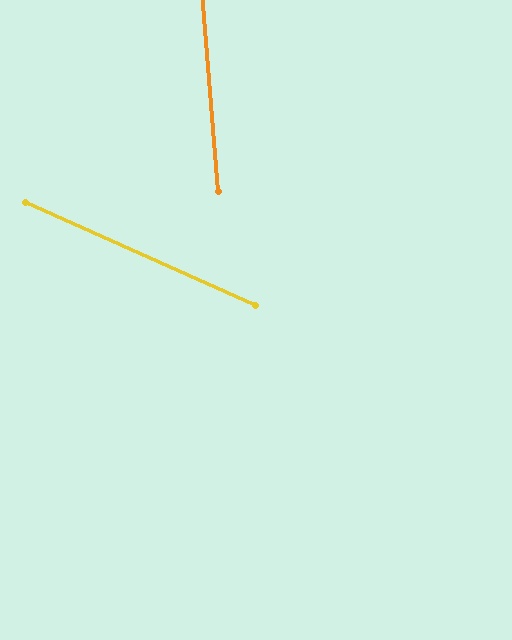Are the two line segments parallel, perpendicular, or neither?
Neither parallel nor perpendicular — they differ by about 61°.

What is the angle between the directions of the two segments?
Approximately 61 degrees.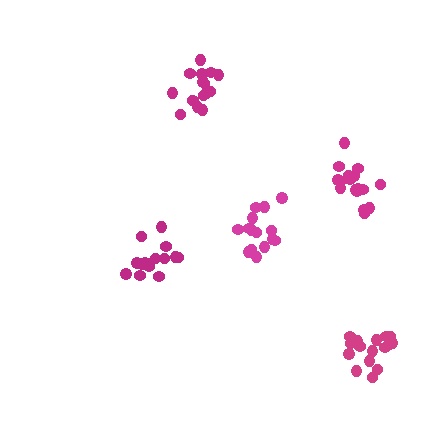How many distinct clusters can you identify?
There are 5 distinct clusters.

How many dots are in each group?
Group 1: 17 dots, Group 2: 15 dots, Group 3: 16 dots, Group 4: 16 dots, Group 5: 15 dots (79 total).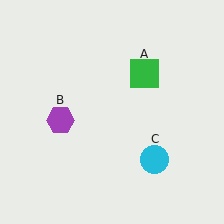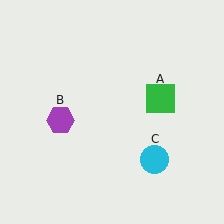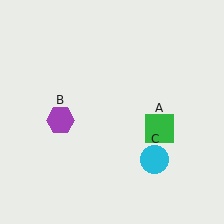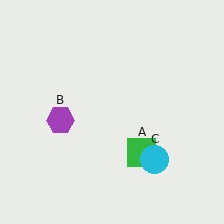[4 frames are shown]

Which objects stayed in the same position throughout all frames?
Purple hexagon (object B) and cyan circle (object C) remained stationary.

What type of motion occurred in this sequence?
The green square (object A) rotated clockwise around the center of the scene.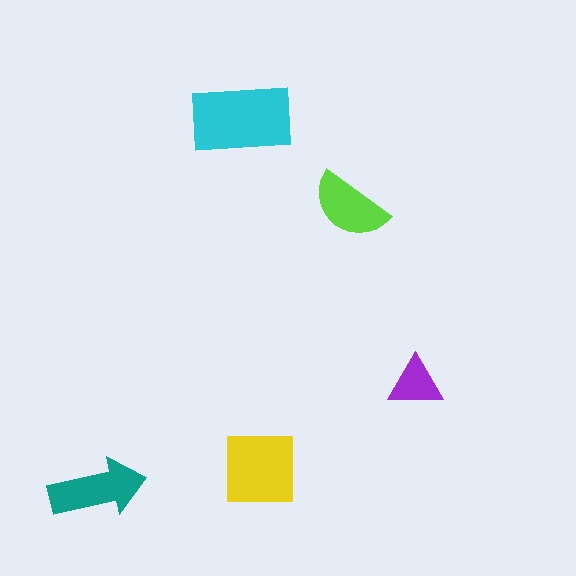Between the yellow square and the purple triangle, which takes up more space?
The yellow square.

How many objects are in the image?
There are 5 objects in the image.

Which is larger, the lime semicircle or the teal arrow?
The teal arrow.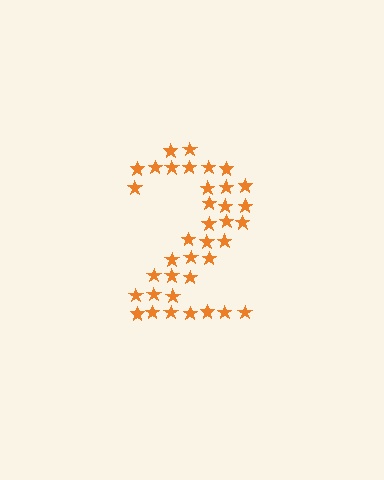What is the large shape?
The large shape is the digit 2.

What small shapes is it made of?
It is made of small stars.